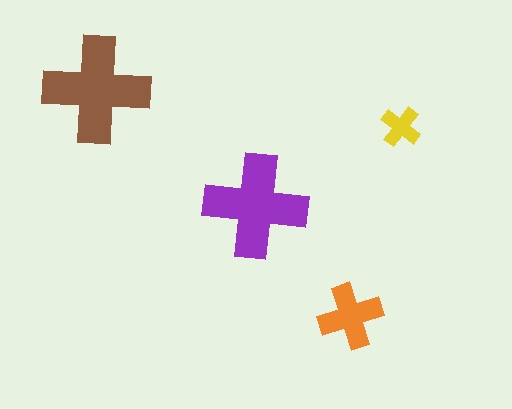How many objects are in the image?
There are 4 objects in the image.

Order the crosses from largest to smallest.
the brown one, the purple one, the orange one, the yellow one.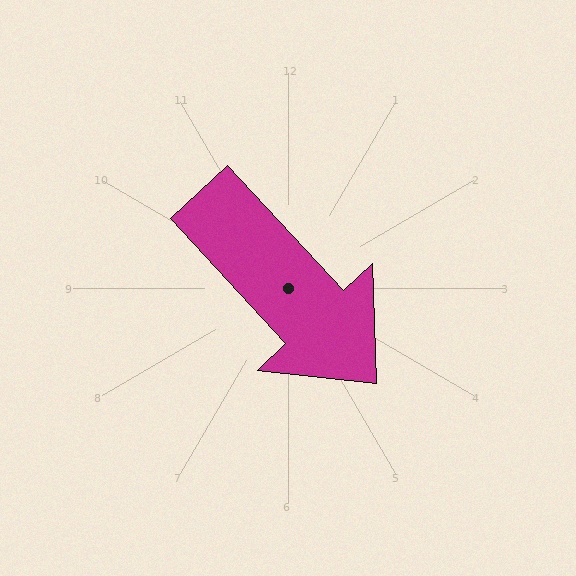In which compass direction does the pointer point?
Southeast.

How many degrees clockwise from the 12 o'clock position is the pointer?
Approximately 137 degrees.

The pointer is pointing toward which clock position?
Roughly 5 o'clock.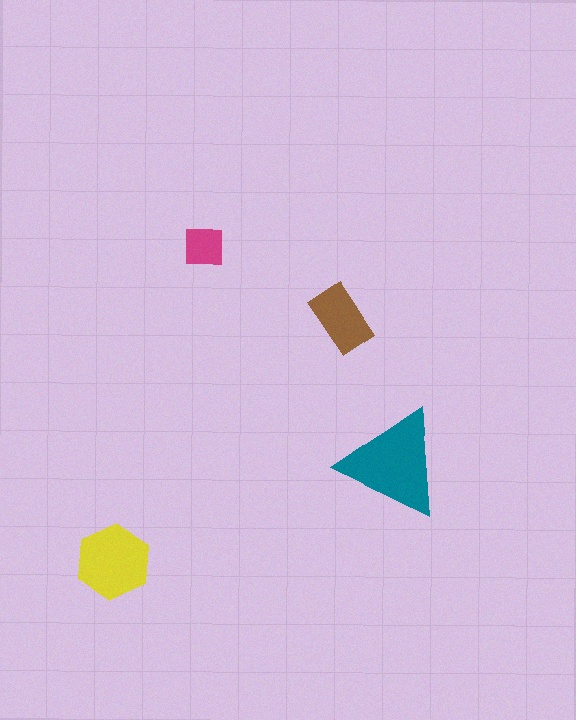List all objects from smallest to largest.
The magenta square, the brown rectangle, the yellow hexagon, the teal triangle.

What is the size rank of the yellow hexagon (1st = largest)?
2nd.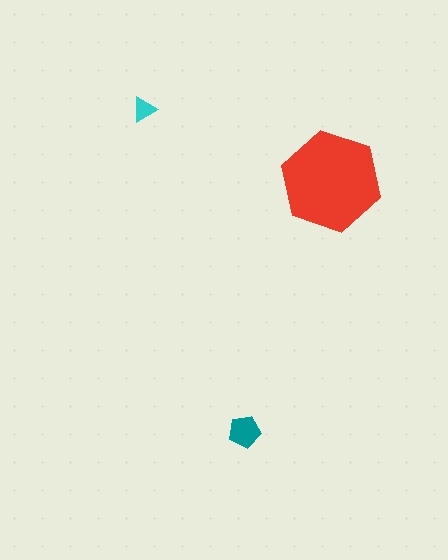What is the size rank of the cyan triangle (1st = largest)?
3rd.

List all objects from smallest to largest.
The cyan triangle, the teal pentagon, the red hexagon.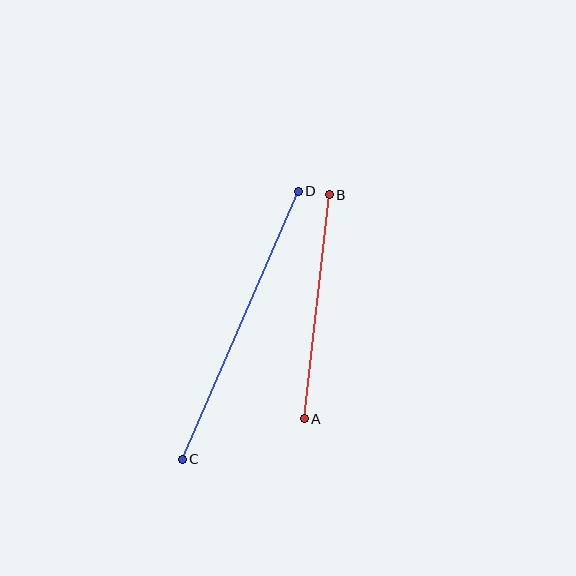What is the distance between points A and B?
The distance is approximately 226 pixels.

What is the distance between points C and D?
The distance is approximately 292 pixels.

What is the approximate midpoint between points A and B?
The midpoint is at approximately (317, 307) pixels.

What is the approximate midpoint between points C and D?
The midpoint is at approximately (240, 325) pixels.